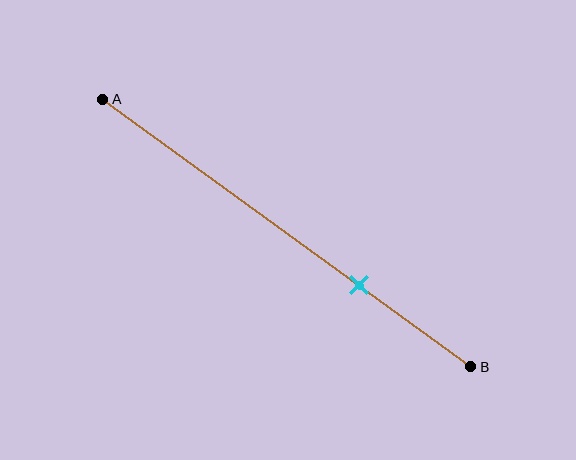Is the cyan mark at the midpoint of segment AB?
No, the mark is at about 70% from A, not at the 50% midpoint.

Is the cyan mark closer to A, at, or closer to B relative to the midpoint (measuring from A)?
The cyan mark is closer to point B than the midpoint of segment AB.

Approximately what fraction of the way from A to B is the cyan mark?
The cyan mark is approximately 70% of the way from A to B.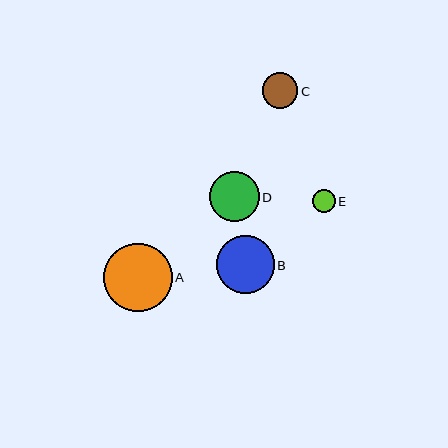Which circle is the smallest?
Circle E is the smallest with a size of approximately 23 pixels.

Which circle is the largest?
Circle A is the largest with a size of approximately 68 pixels.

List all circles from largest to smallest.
From largest to smallest: A, B, D, C, E.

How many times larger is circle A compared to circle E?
Circle A is approximately 2.9 times the size of circle E.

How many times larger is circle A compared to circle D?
Circle A is approximately 1.4 times the size of circle D.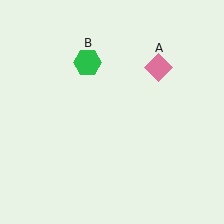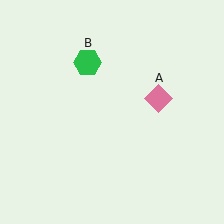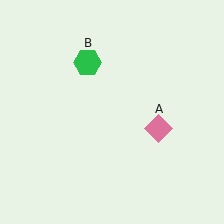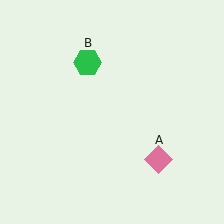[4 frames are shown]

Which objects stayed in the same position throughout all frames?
Green hexagon (object B) remained stationary.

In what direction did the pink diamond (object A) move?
The pink diamond (object A) moved down.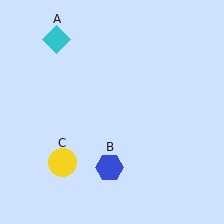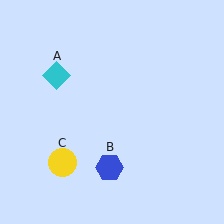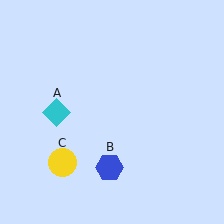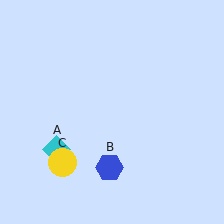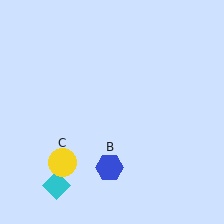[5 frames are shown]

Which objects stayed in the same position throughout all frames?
Blue hexagon (object B) and yellow circle (object C) remained stationary.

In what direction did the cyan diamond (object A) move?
The cyan diamond (object A) moved down.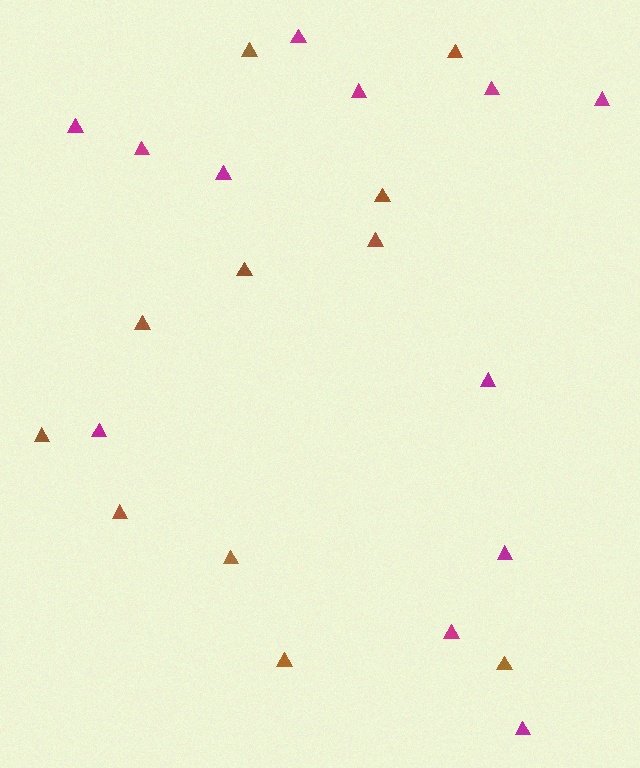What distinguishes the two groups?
There are 2 groups: one group of magenta triangles (12) and one group of brown triangles (11).